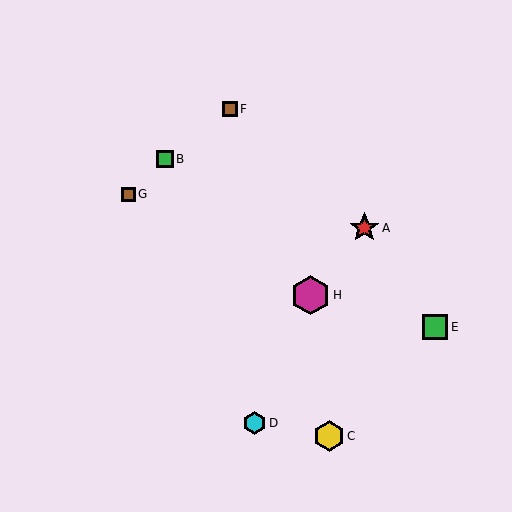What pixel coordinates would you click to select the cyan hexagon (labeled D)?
Click at (255, 423) to select the cyan hexagon D.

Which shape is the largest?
The magenta hexagon (labeled H) is the largest.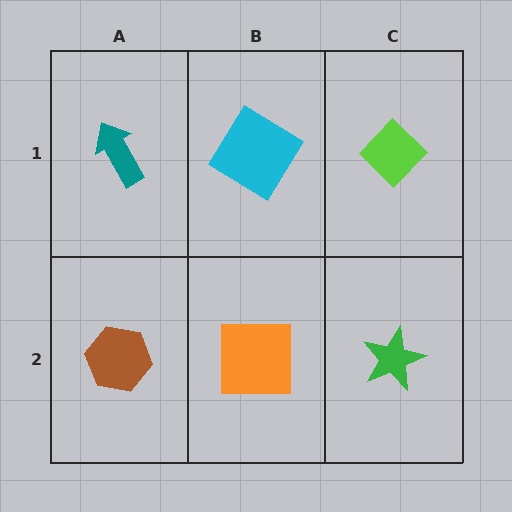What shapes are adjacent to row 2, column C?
A lime diamond (row 1, column C), an orange square (row 2, column B).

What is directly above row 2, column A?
A teal arrow.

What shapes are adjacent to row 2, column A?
A teal arrow (row 1, column A), an orange square (row 2, column B).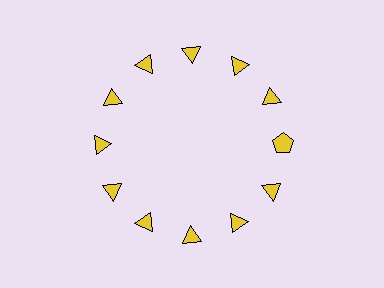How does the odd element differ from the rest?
It has a different shape: pentagon instead of triangle.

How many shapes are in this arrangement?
There are 12 shapes arranged in a ring pattern.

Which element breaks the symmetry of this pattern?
The yellow pentagon at roughly the 3 o'clock position breaks the symmetry. All other shapes are yellow triangles.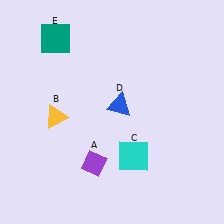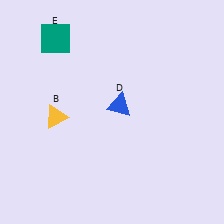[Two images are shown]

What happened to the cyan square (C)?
The cyan square (C) was removed in Image 2. It was in the bottom-right area of Image 1.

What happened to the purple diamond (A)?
The purple diamond (A) was removed in Image 2. It was in the bottom-left area of Image 1.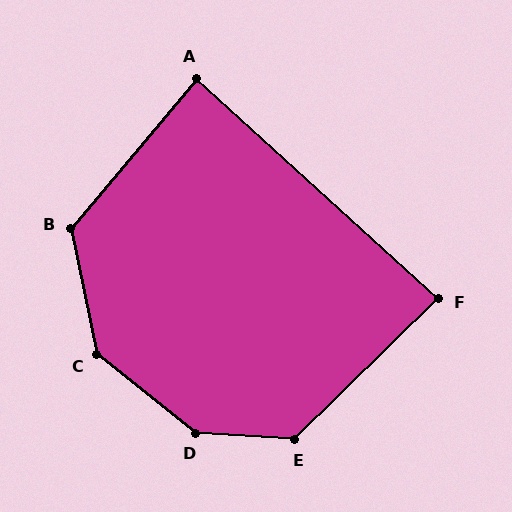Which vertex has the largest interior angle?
D, at approximately 145 degrees.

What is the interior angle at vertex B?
Approximately 128 degrees (obtuse).